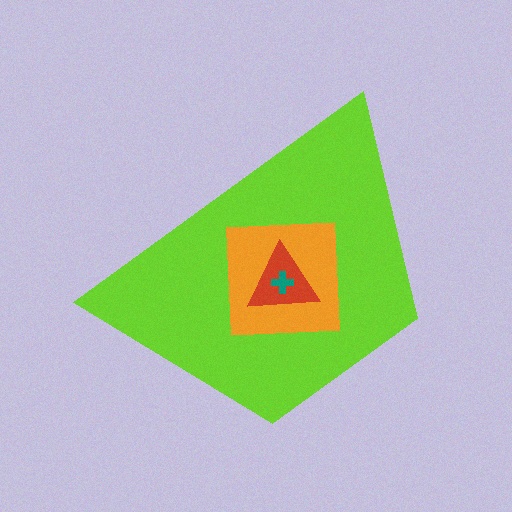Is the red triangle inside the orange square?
Yes.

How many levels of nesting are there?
4.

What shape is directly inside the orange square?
The red triangle.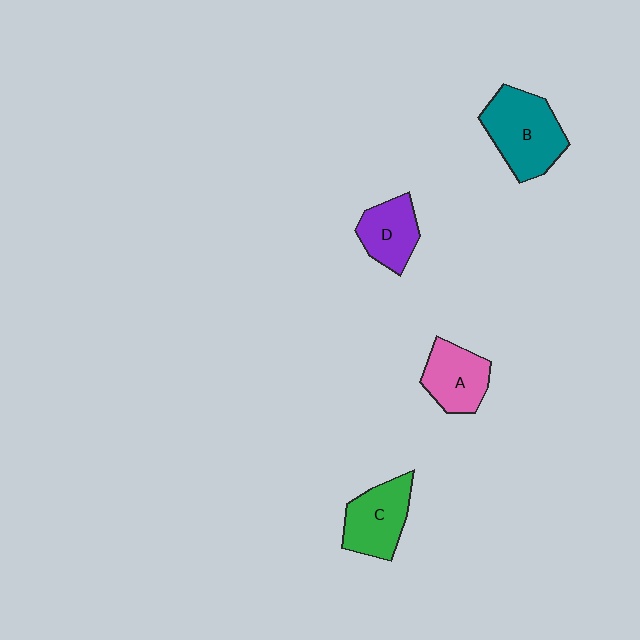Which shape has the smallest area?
Shape D (purple).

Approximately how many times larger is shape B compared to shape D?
Approximately 1.6 times.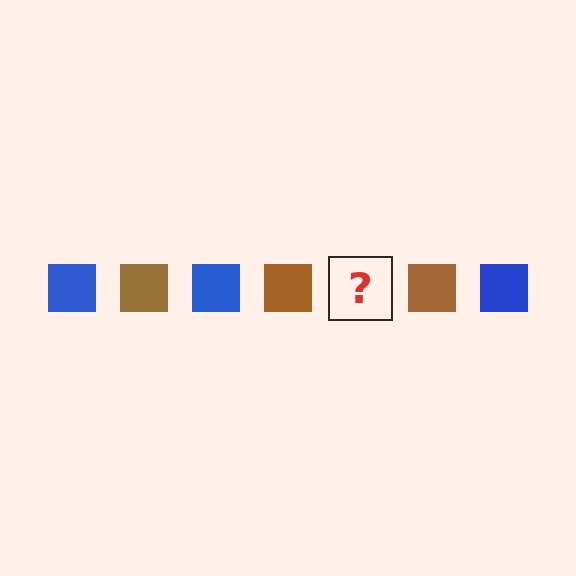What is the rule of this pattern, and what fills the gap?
The rule is that the pattern cycles through blue, brown squares. The gap should be filled with a blue square.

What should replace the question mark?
The question mark should be replaced with a blue square.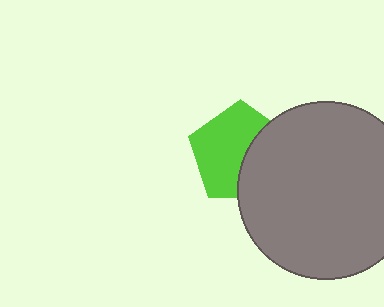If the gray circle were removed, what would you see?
You would see the complete lime pentagon.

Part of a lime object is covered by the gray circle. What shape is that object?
It is a pentagon.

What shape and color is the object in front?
The object in front is a gray circle.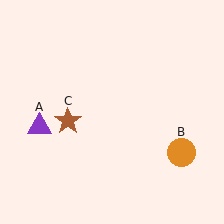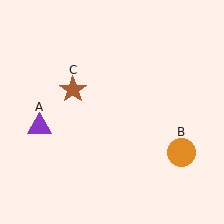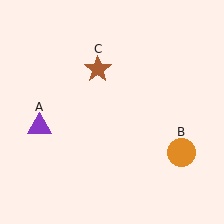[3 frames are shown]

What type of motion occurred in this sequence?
The brown star (object C) rotated clockwise around the center of the scene.